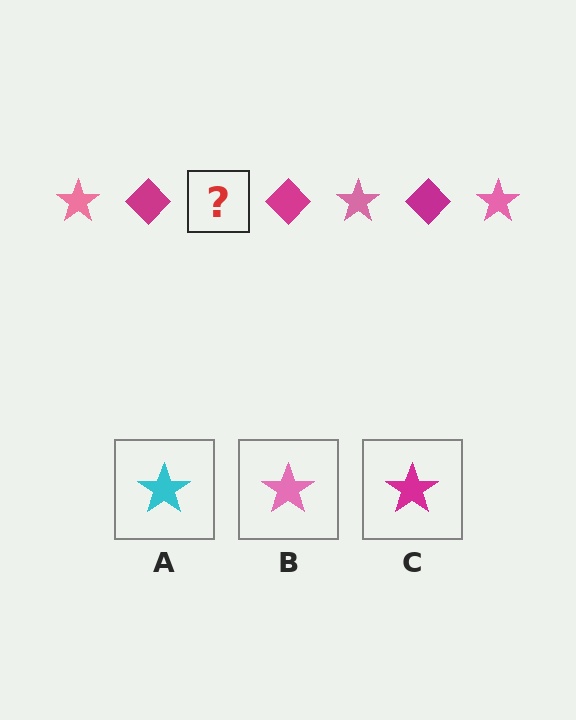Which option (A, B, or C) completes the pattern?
B.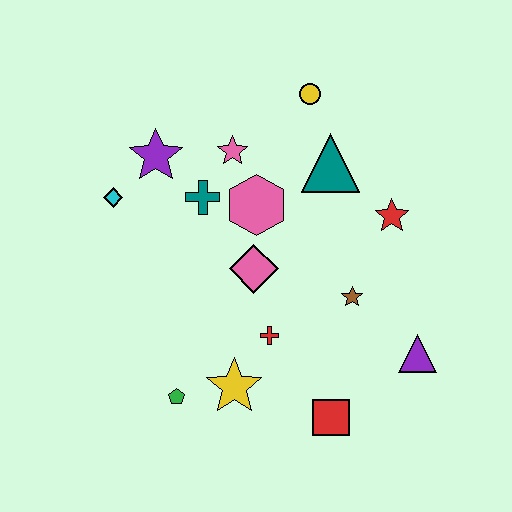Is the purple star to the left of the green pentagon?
Yes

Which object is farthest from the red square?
The yellow circle is farthest from the red square.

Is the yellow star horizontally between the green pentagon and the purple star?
No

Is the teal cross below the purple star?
Yes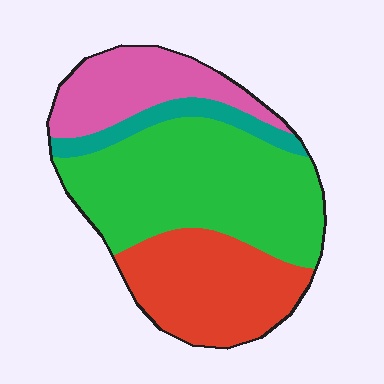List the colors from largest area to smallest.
From largest to smallest: green, red, pink, teal.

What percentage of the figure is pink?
Pink takes up about one fifth (1/5) of the figure.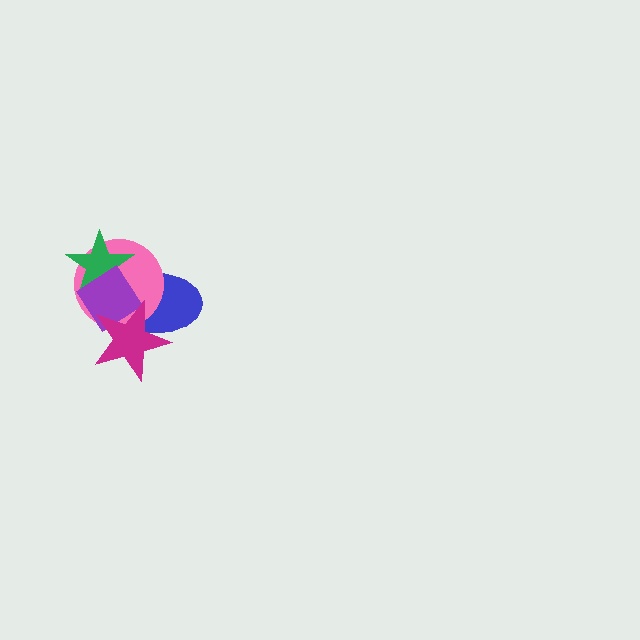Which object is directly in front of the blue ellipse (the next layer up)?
The pink circle is directly in front of the blue ellipse.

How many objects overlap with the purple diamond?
4 objects overlap with the purple diamond.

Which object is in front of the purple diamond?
The magenta star is in front of the purple diamond.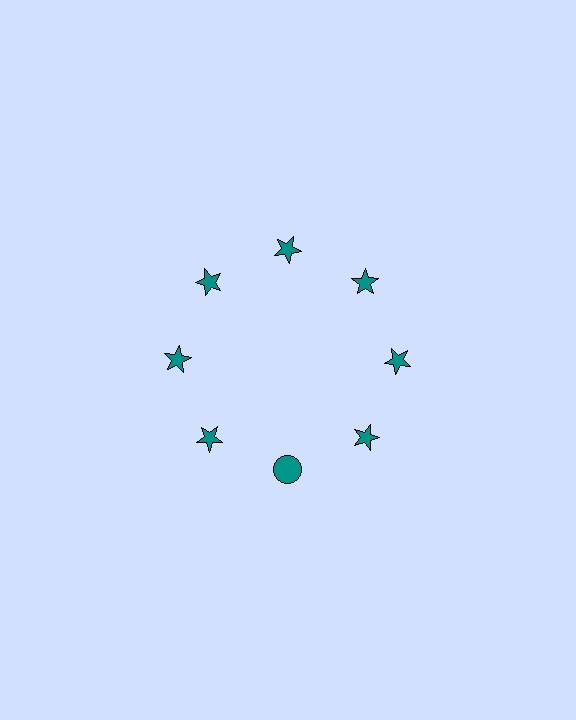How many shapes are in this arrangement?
There are 8 shapes arranged in a ring pattern.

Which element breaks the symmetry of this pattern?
The teal circle at roughly the 6 o'clock position breaks the symmetry. All other shapes are teal stars.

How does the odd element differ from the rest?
It has a different shape: circle instead of star.